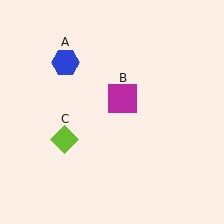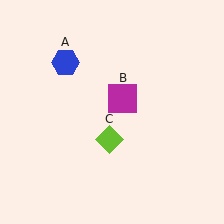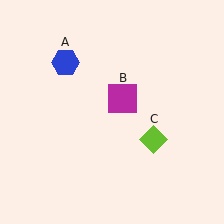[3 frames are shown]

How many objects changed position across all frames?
1 object changed position: lime diamond (object C).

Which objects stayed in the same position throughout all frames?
Blue hexagon (object A) and magenta square (object B) remained stationary.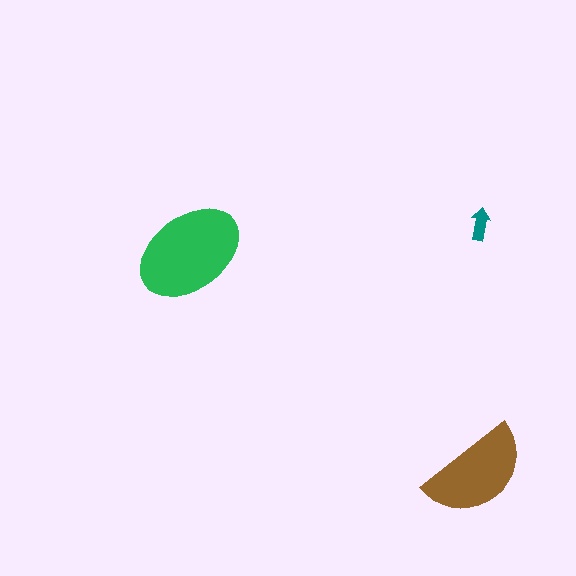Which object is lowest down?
The brown semicircle is bottommost.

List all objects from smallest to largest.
The teal arrow, the brown semicircle, the green ellipse.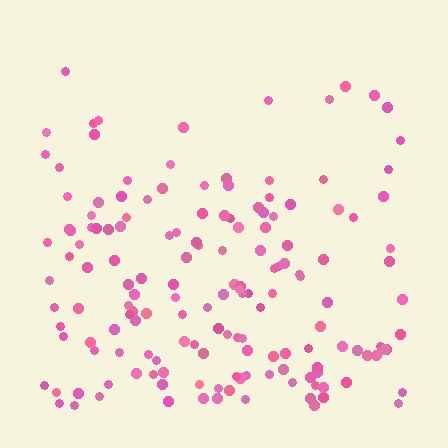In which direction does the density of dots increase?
From top to bottom, with the bottom side densest.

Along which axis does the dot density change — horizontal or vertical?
Vertical.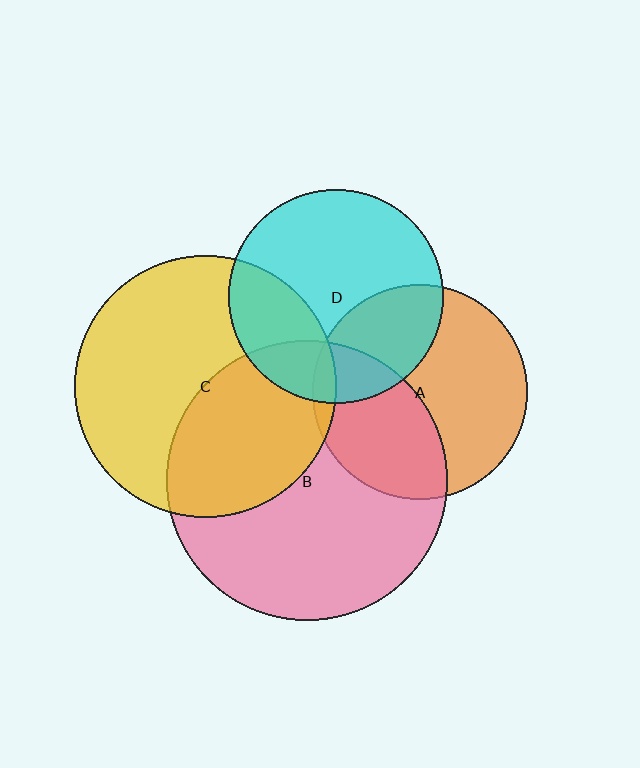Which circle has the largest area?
Circle B (pink).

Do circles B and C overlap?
Yes.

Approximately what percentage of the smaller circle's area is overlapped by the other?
Approximately 40%.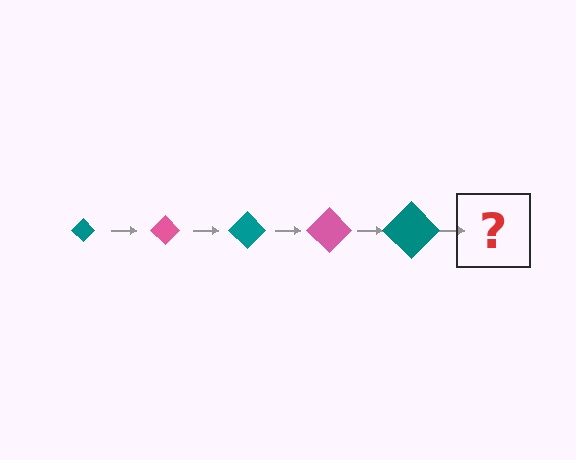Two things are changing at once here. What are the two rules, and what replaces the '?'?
The two rules are that the diamond grows larger each step and the color cycles through teal and pink. The '?' should be a pink diamond, larger than the previous one.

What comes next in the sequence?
The next element should be a pink diamond, larger than the previous one.